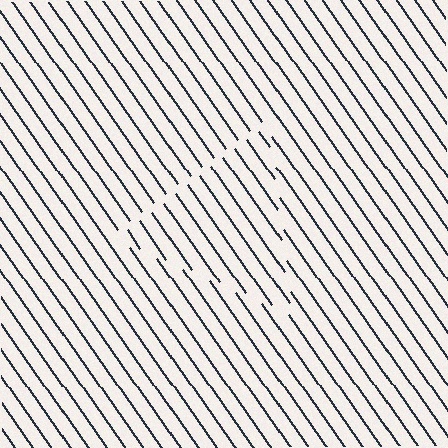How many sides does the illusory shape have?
3 sides — the line-ends trace a triangle.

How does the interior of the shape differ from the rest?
The interior of the shape contains the same grating, shifted by half a period — the contour is defined by the phase discontinuity where line-ends from the inner and outer gratings abut.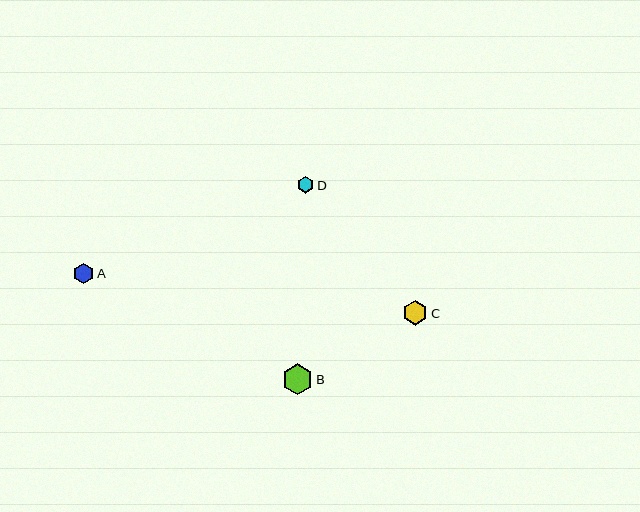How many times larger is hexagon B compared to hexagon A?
Hexagon B is approximately 1.5 times the size of hexagon A.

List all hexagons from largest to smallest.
From largest to smallest: B, C, A, D.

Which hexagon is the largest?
Hexagon B is the largest with a size of approximately 31 pixels.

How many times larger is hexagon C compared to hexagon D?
Hexagon C is approximately 1.5 times the size of hexagon D.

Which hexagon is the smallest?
Hexagon D is the smallest with a size of approximately 17 pixels.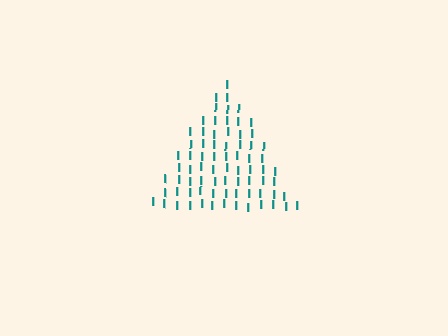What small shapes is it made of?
It is made of small letter I's.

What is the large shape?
The large shape is a triangle.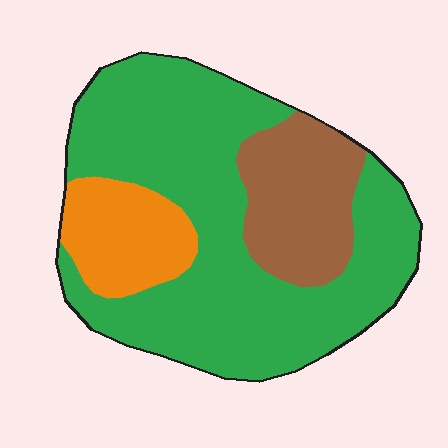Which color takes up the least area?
Orange, at roughly 15%.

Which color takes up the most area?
Green, at roughly 65%.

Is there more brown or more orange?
Brown.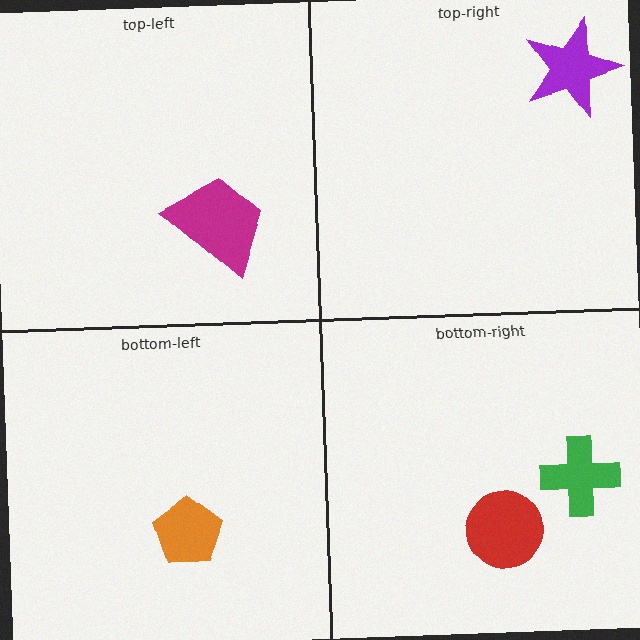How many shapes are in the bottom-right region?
2.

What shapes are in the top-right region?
The purple star.